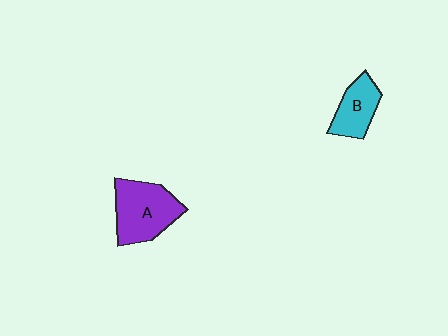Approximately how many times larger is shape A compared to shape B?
Approximately 1.6 times.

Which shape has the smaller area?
Shape B (cyan).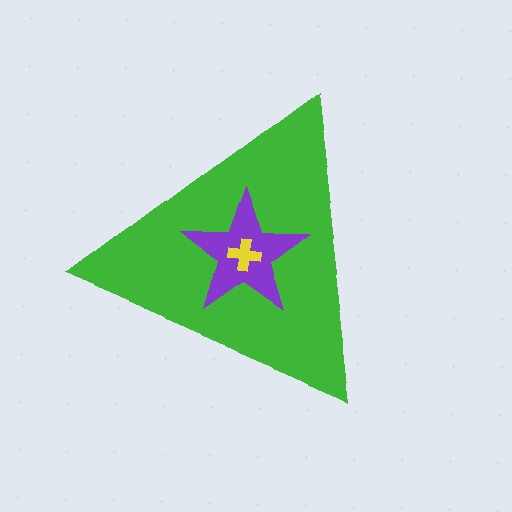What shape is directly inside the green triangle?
The purple star.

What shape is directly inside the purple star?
The yellow cross.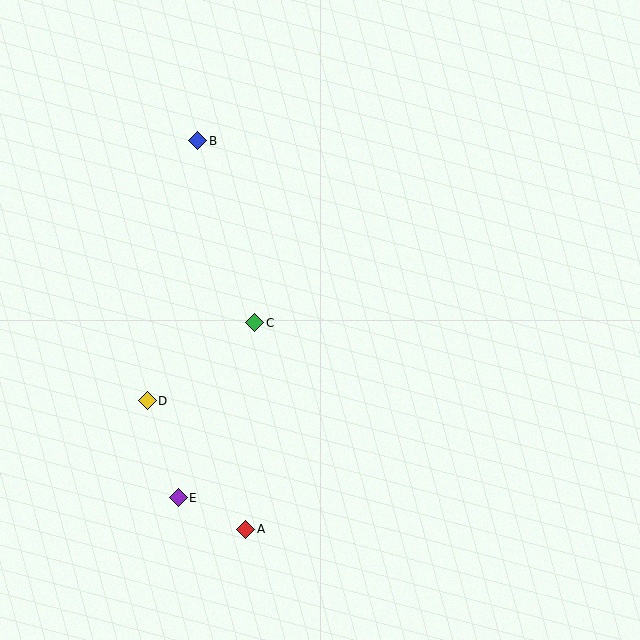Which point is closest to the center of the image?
Point C at (255, 323) is closest to the center.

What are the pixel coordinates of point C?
Point C is at (255, 323).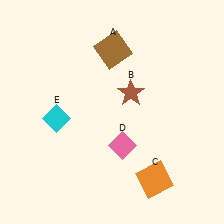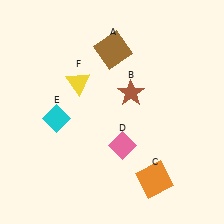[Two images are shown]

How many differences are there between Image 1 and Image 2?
There is 1 difference between the two images.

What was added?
A yellow triangle (F) was added in Image 2.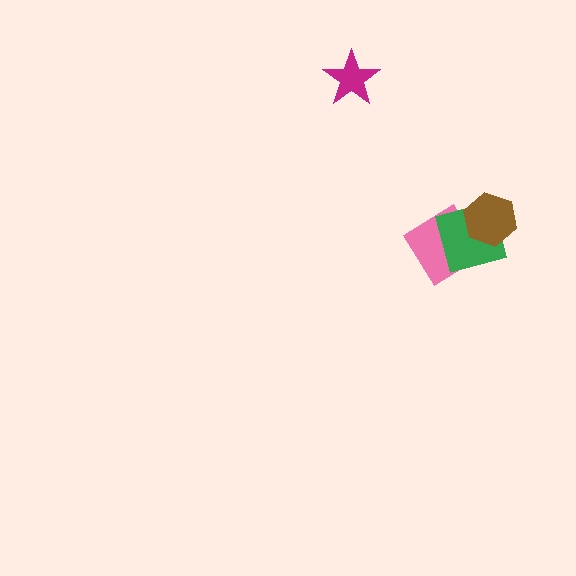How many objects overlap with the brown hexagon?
2 objects overlap with the brown hexagon.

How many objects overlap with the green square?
2 objects overlap with the green square.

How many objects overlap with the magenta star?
0 objects overlap with the magenta star.